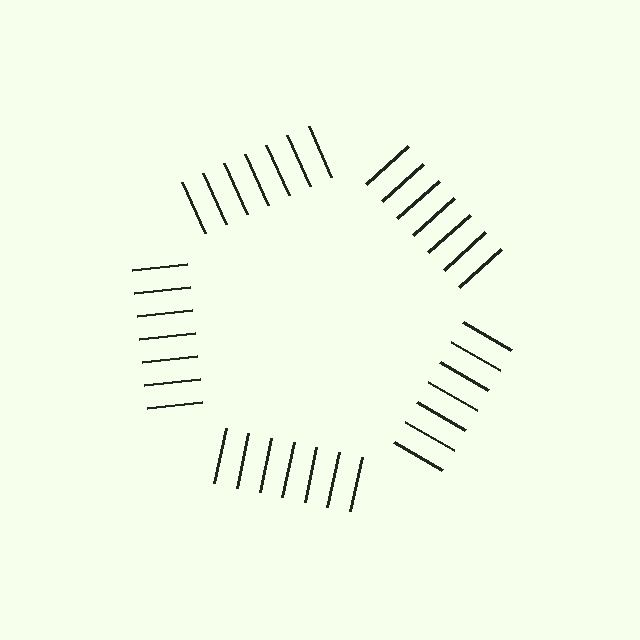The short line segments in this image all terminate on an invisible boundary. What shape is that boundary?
An illusory pentagon — the line segments terminate on its edges but no continuous stroke is drawn.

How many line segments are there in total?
35 — 7 along each of the 5 edges.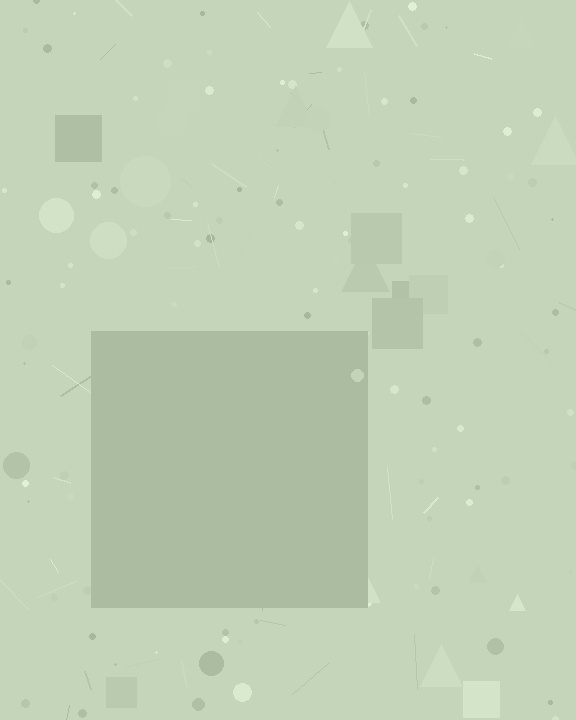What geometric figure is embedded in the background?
A square is embedded in the background.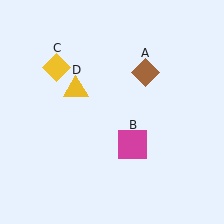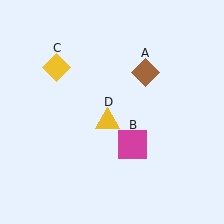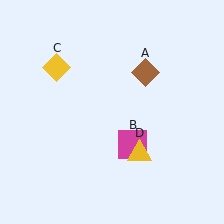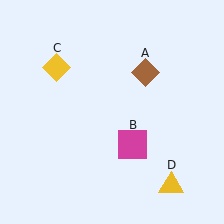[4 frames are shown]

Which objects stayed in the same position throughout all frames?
Brown diamond (object A) and magenta square (object B) and yellow diamond (object C) remained stationary.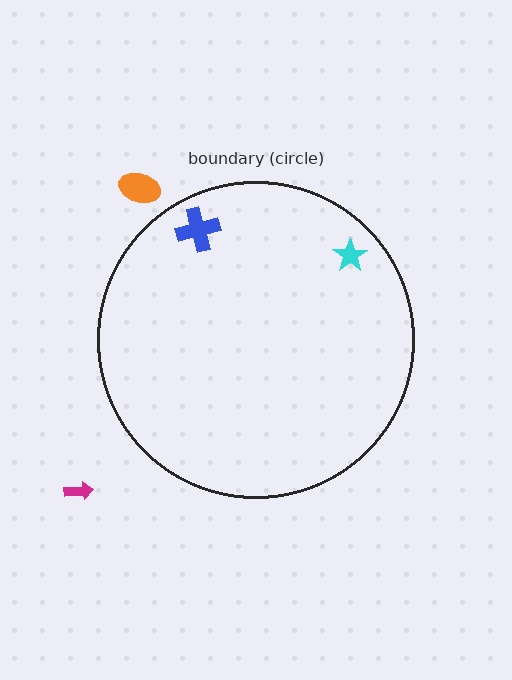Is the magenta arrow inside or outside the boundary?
Outside.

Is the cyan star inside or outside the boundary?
Inside.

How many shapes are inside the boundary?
2 inside, 2 outside.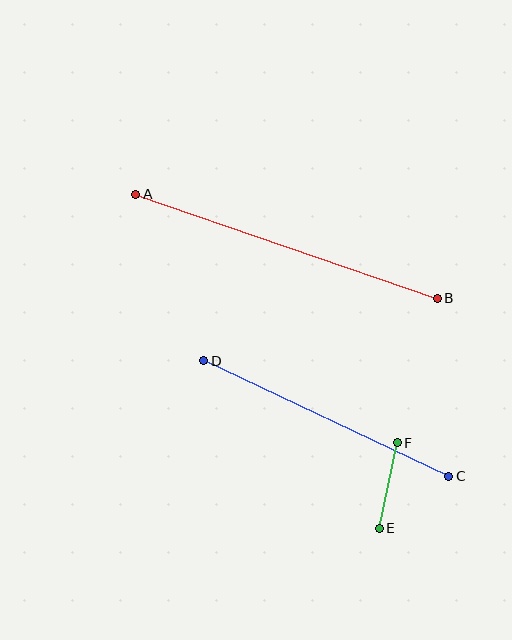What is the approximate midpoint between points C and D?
The midpoint is at approximately (326, 419) pixels.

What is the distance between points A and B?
The distance is approximately 319 pixels.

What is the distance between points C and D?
The distance is approximately 271 pixels.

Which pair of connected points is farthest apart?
Points A and B are farthest apart.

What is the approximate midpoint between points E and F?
The midpoint is at approximately (388, 486) pixels.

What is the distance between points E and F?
The distance is approximately 87 pixels.